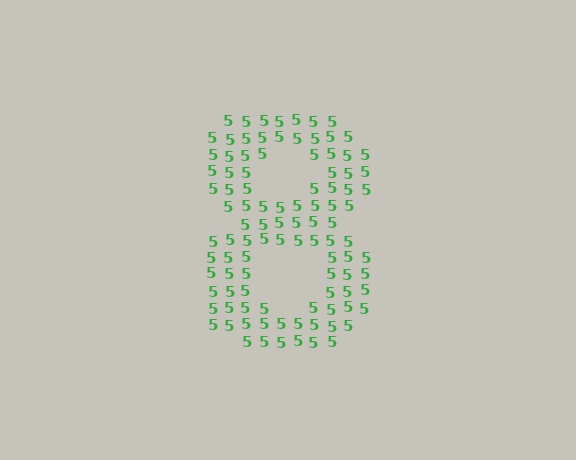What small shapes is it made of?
It is made of small digit 5's.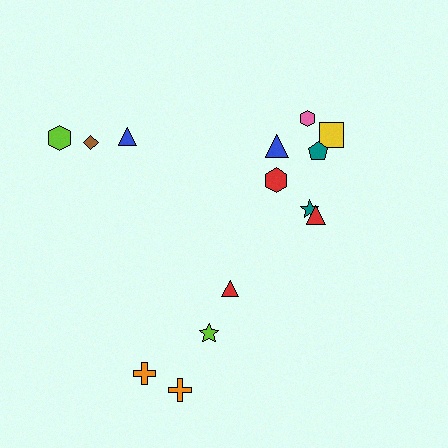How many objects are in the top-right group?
There are 7 objects.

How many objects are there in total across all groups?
There are 14 objects.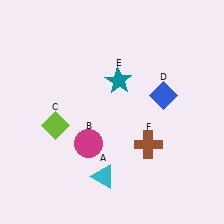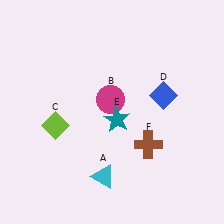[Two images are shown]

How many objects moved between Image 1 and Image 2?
2 objects moved between the two images.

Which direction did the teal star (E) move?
The teal star (E) moved down.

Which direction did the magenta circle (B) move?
The magenta circle (B) moved up.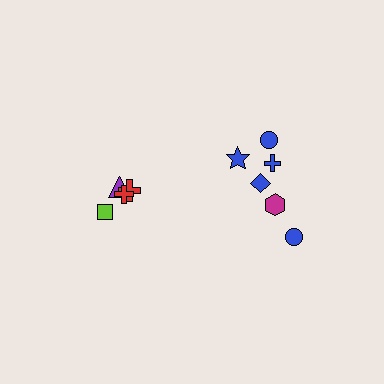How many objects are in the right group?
There are 6 objects.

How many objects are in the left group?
There are 4 objects.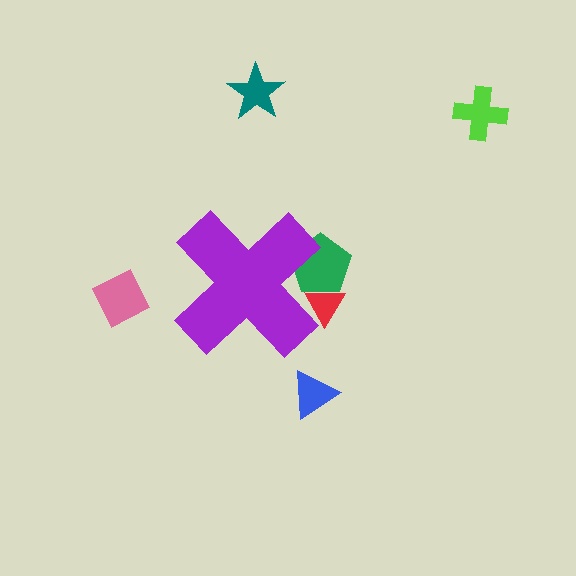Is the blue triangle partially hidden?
No, the blue triangle is fully visible.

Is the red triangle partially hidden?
Yes, the red triangle is partially hidden behind the purple cross.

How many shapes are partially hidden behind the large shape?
2 shapes are partially hidden.